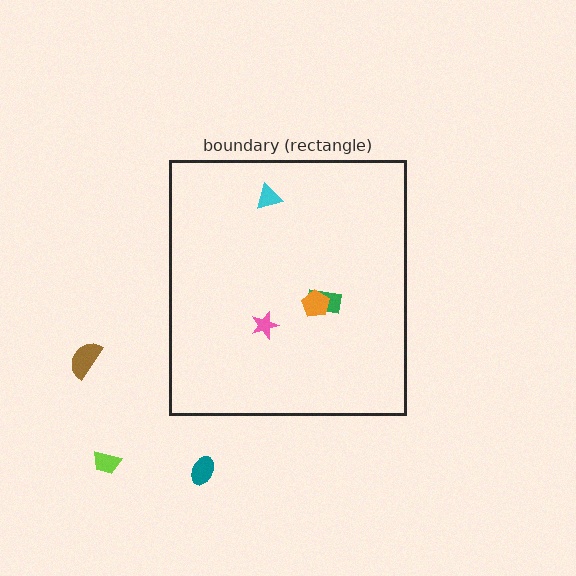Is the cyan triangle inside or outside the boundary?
Inside.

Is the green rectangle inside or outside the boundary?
Inside.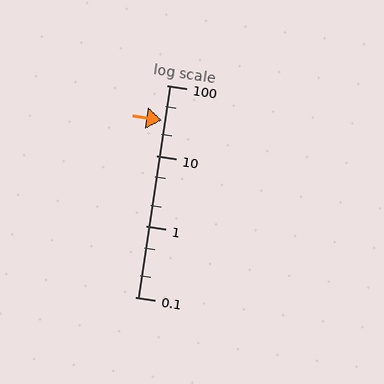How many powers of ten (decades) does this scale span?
The scale spans 3 decades, from 0.1 to 100.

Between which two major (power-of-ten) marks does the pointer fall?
The pointer is between 10 and 100.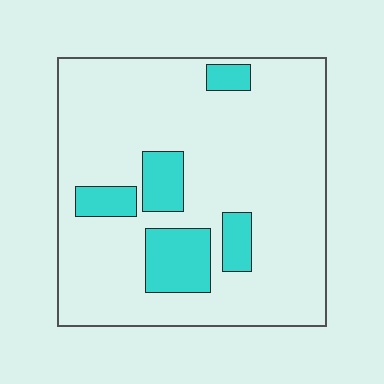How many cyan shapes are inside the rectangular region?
5.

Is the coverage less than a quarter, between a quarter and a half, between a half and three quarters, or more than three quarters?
Less than a quarter.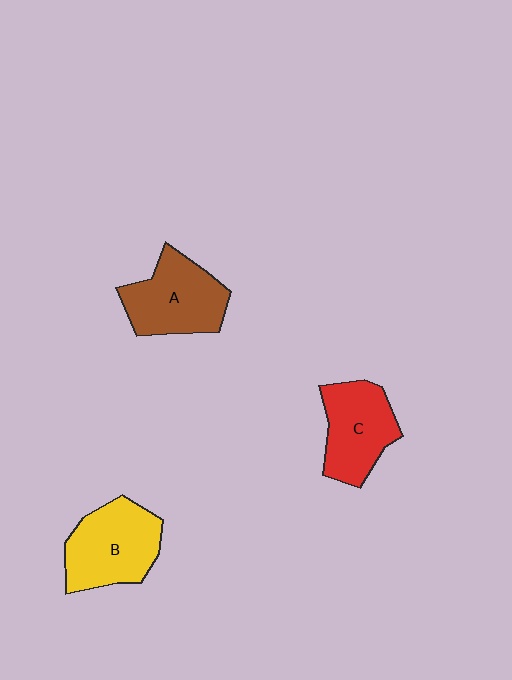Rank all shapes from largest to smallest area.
From largest to smallest: B (yellow), A (brown), C (red).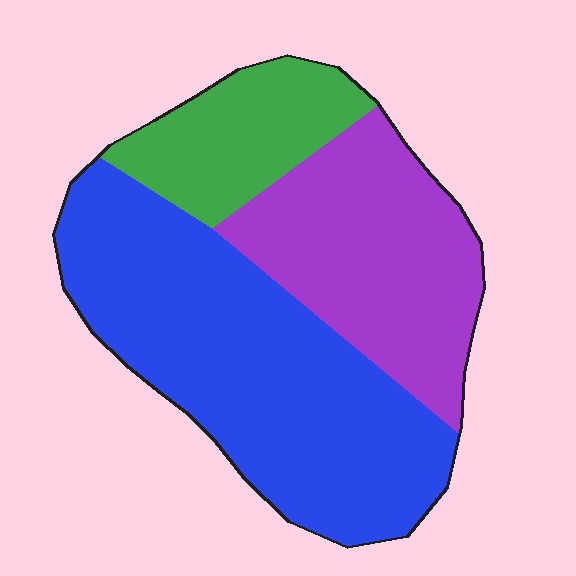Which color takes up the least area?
Green, at roughly 15%.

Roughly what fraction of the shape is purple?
Purple takes up between a quarter and a half of the shape.